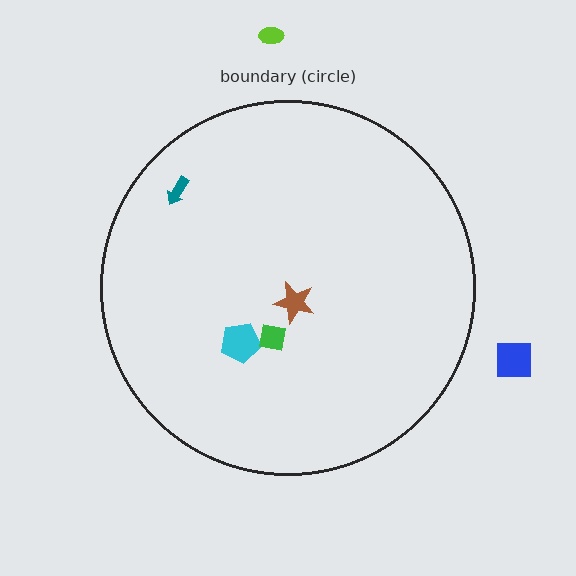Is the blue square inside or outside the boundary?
Outside.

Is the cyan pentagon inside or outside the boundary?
Inside.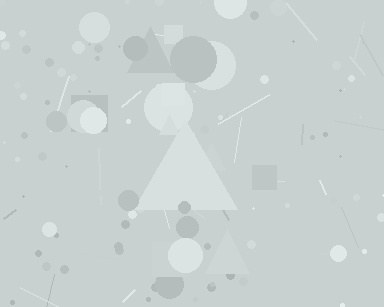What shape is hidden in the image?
A triangle is hidden in the image.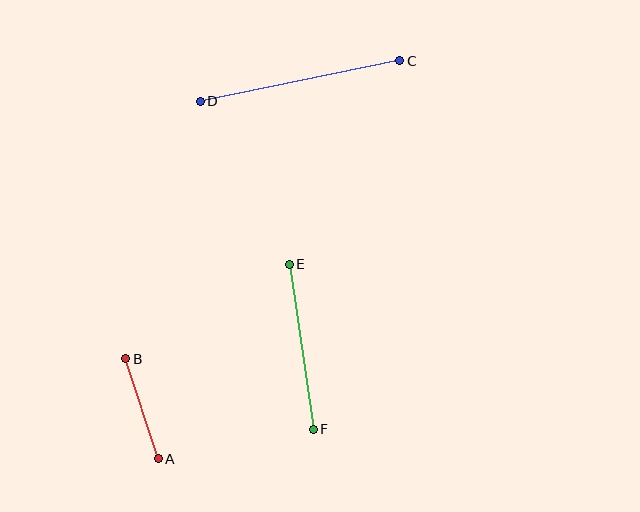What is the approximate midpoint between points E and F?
The midpoint is at approximately (301, 347) pixels.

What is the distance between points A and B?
The distance is approximately 105 pixels.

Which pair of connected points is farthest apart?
Points C and D are farthest apart.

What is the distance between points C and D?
The distance is approximately 203 pixels.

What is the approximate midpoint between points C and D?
The midpoint is at approximately (300, 81) pixels.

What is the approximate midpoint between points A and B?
The midpoint is at approximately (142, 409) pixels.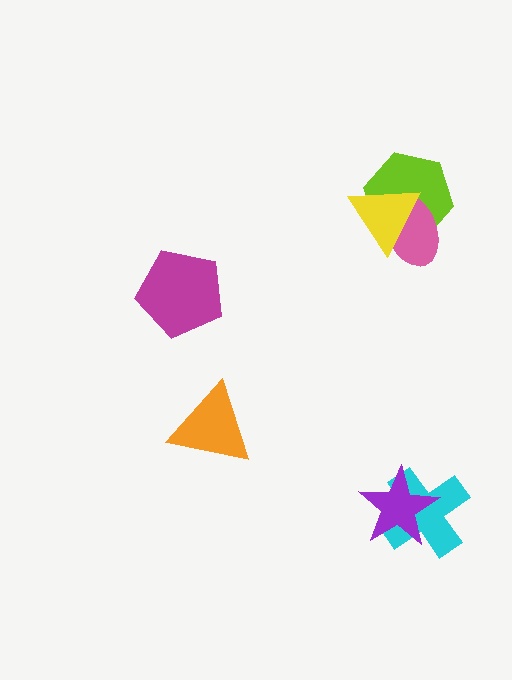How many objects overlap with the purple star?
1 object overlaps with the purple star.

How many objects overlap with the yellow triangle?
2 objects overlap with the yellow triangle.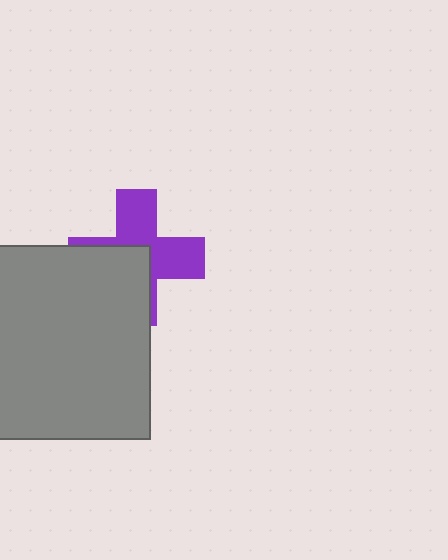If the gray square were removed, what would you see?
You would see the complete purple cross.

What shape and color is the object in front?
The object in front is a gray square.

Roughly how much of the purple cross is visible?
About half of it is visible (roughly 54%).